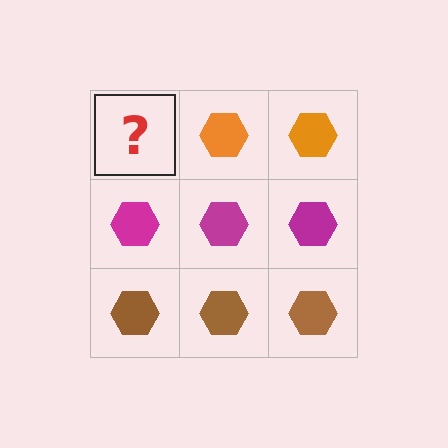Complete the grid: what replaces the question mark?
The question mark should be replaced with an orange hexagon.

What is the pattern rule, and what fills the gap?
The rule is that each row has a consistent color. The gap should be filled with an orange hexagon.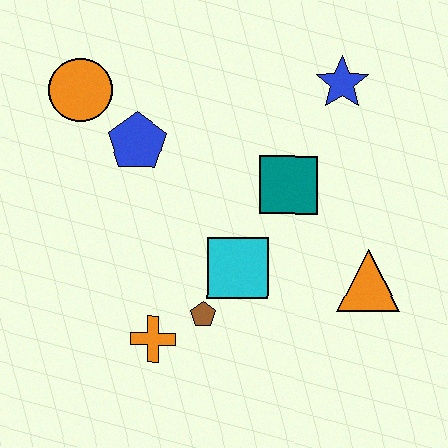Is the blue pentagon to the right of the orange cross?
No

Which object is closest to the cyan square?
The brown pentagon is closest to the cyan square.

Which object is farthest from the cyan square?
The orange circle is farthest from the cyan square.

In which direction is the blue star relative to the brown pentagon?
The blue star is above the brown pentagon.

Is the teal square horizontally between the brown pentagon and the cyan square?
No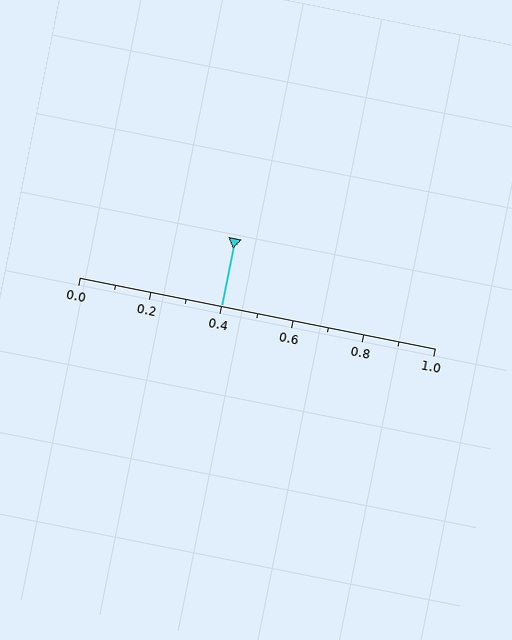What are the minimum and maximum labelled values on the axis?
The axis runs from 0.0 to 1.0.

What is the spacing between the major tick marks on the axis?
The major ticks are spaced 0.2 apart.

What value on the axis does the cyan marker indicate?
The marker indicates approximately 0.4.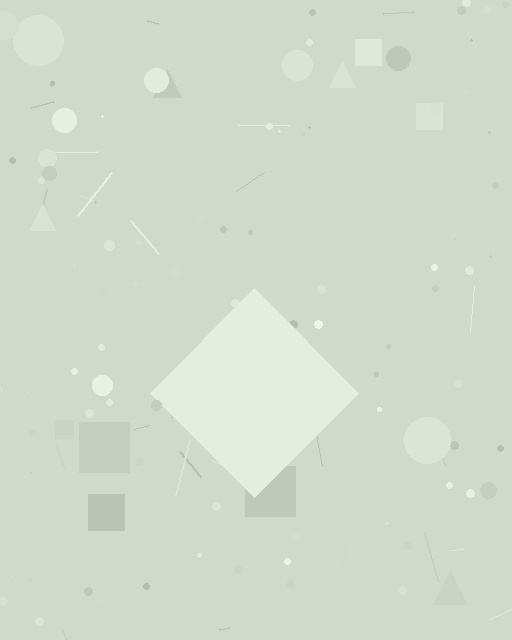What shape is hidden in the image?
A diamond is hidden in the image.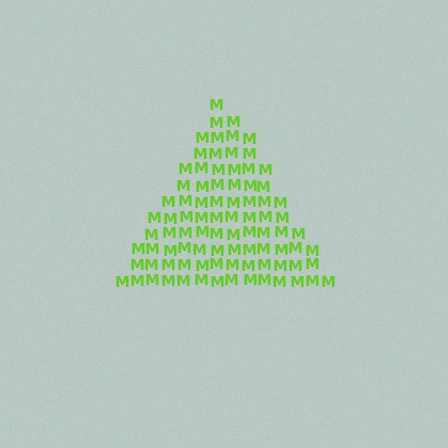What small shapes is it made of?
It is made of small letter M's.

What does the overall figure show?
The overall figure shows a triangle.